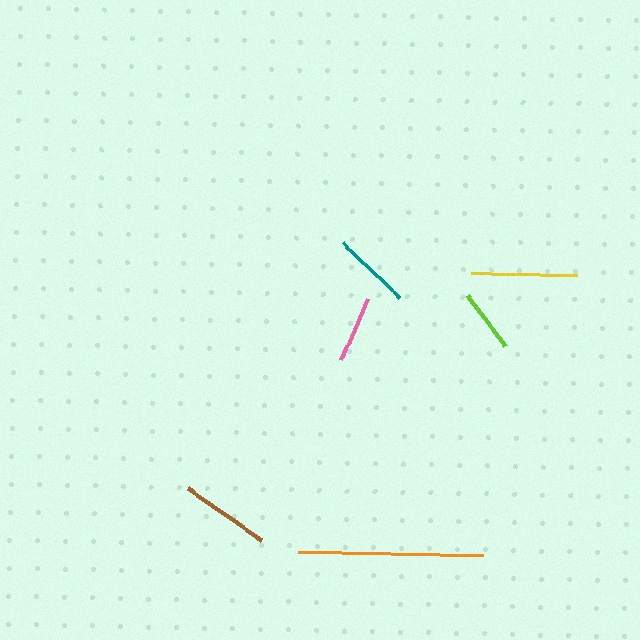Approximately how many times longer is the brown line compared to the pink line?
The brown line is approximately 1.4 times the length of the pink line.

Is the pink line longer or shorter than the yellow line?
The yellow line is longer than the pink line.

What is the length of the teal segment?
The teal segment is approximately 79 pixels long.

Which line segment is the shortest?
The lime line is the shortest at approximately 63 pixels.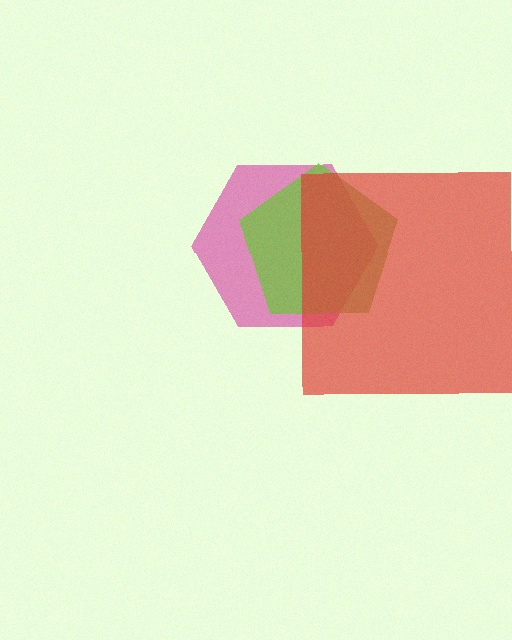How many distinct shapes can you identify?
There are 3 distinct shapes: a magenta hexagon, a lime pentagon, a red square.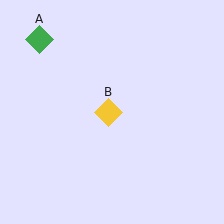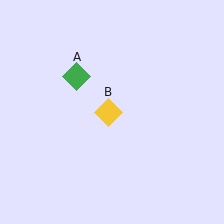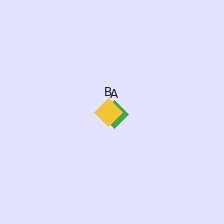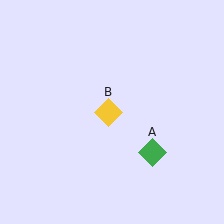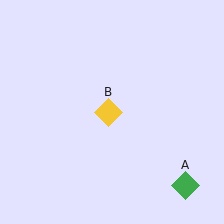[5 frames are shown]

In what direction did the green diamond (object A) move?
The green diamond (object A) moved down and to the right.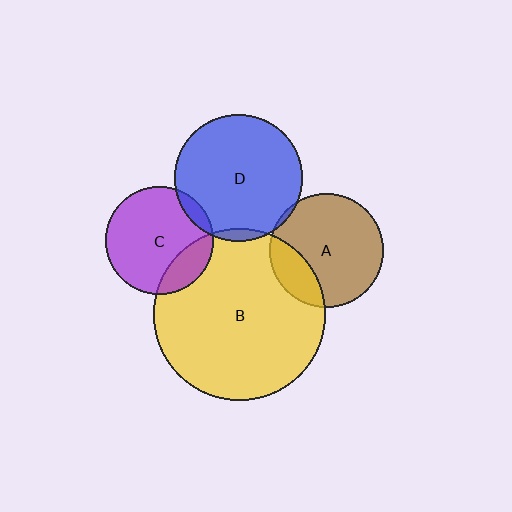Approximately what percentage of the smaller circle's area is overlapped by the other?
Approximately 5%.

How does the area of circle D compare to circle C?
Approximately 1.4 times.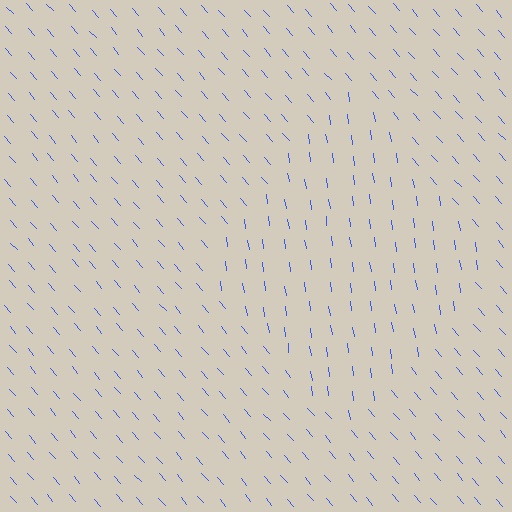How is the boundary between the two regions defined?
The boundary is defined purely by a change in line orientation (approximately 33 degrees difference). All lines are the same color and thickness.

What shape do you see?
I see a diamond.